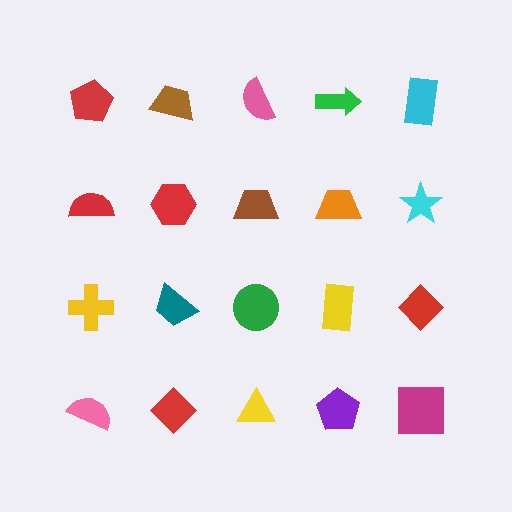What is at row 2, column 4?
An orange trapezoid.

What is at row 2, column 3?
A brown trapezoid.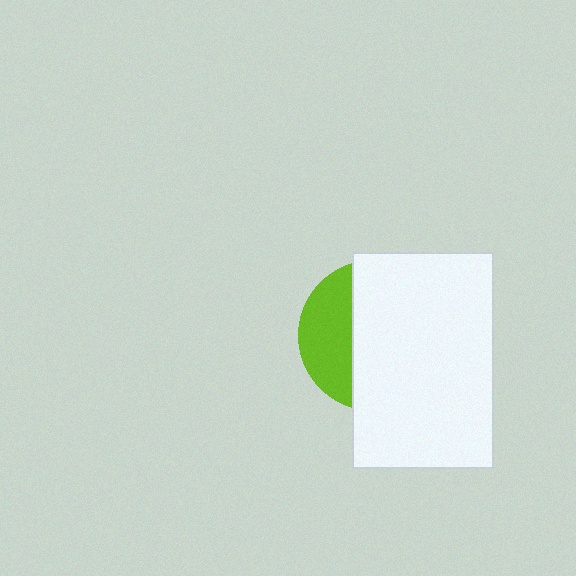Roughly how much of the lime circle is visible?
A small part of it is visible (roughly 32%).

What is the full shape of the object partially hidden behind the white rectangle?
The partially hidden object is a lime circle.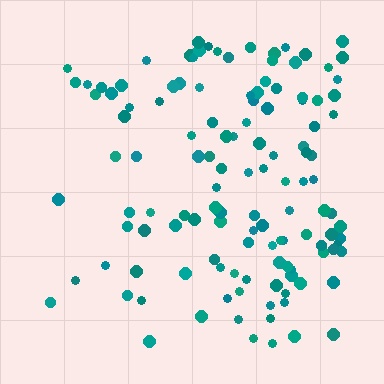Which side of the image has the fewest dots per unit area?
The left.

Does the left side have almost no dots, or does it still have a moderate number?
Still a moderate number, just noticeably fewer than the right.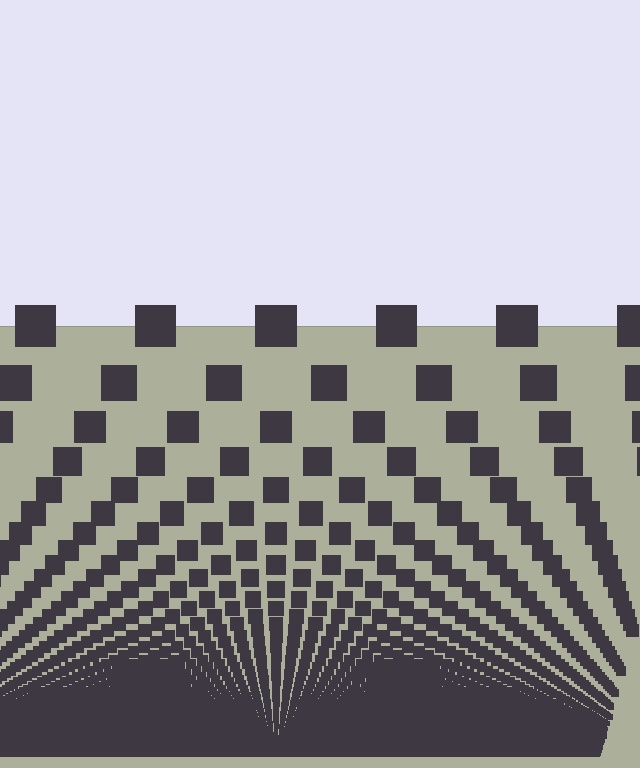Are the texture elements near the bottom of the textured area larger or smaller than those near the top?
Smaller. The gradient is inverted — elements near the bottom are smaller and denser.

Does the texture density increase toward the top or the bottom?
Density increases toward the bottom.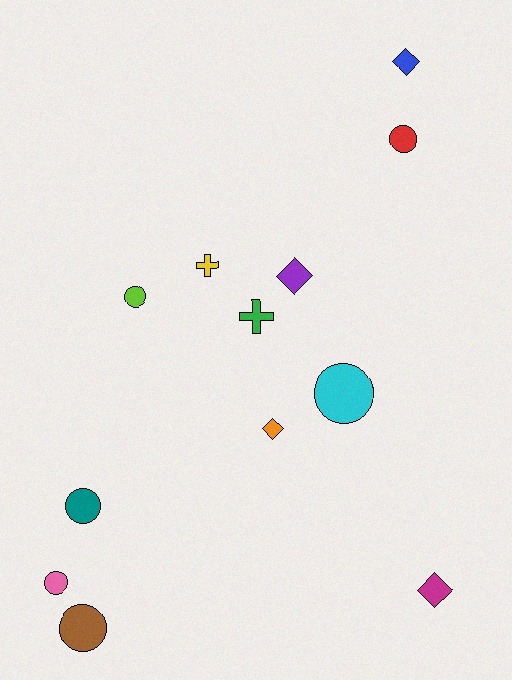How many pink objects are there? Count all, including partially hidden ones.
There is 1 pink object.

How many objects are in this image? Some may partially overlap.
There are 12 objects.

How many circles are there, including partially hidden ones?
There are 6 circles.